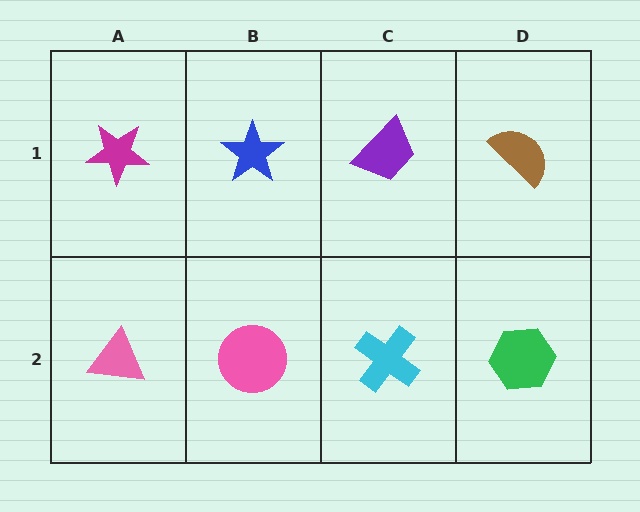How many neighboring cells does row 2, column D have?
2.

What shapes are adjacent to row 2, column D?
A brown semicircle (row 1, column D), a cyan cross (row 2, column C).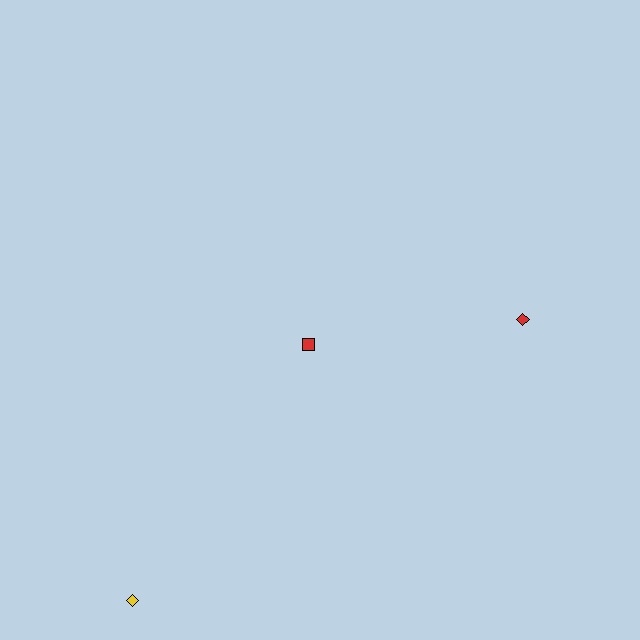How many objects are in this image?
There are 3 objects.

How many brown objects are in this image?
There are no brown objects.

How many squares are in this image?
There is 1 square.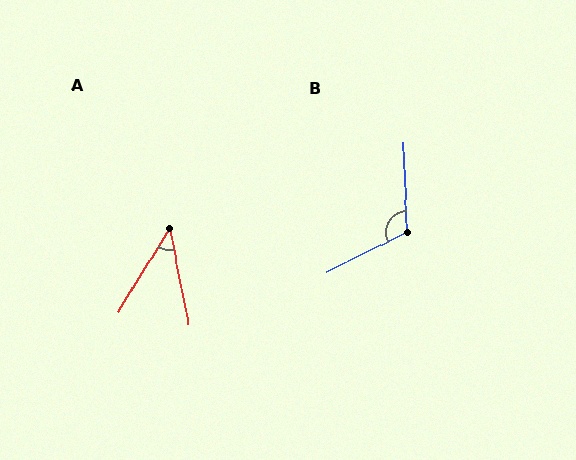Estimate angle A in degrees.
Approximately 43 degrees.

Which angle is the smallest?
A, at approximately 43 degrees.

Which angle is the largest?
B, at approximately 115 degrees.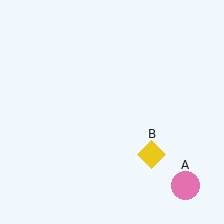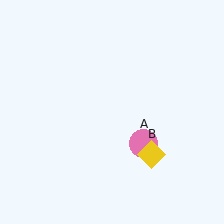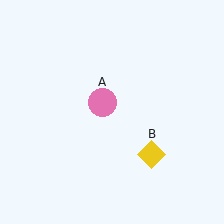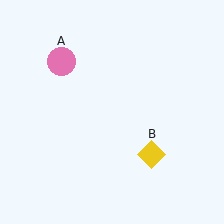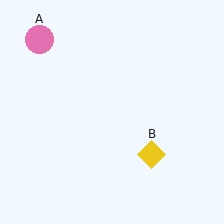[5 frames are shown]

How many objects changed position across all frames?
1 object changed position: pink circle (object A).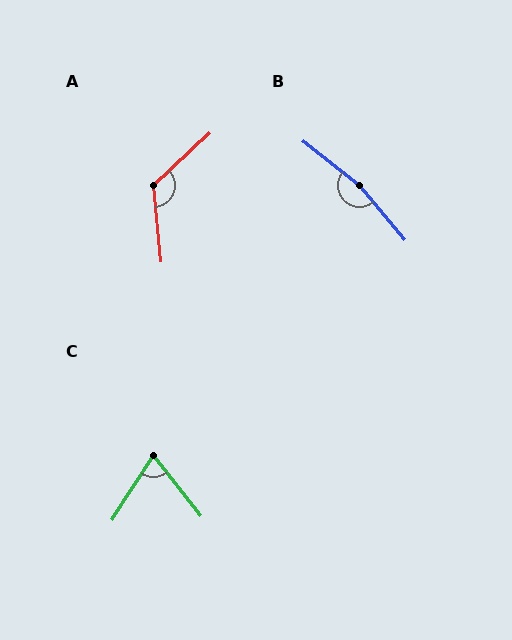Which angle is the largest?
B, at approximately 168 degrees.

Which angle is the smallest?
C, at approximately 71 degrees.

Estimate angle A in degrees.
Approximately 127 degrees.